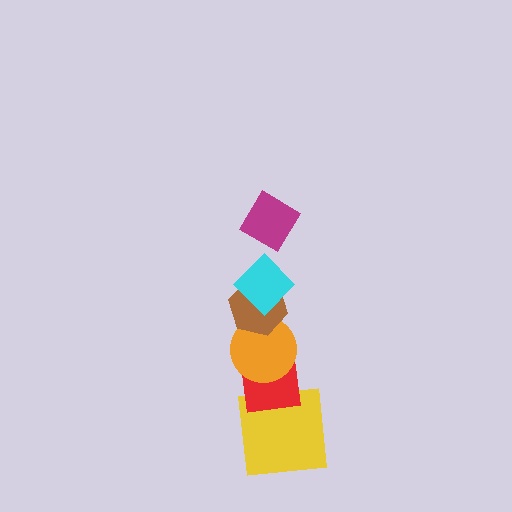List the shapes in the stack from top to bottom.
From top to bottom: the magenta diamond, the cyan diamond, the brown hexagon, the orange circle, the red square, the yellow square.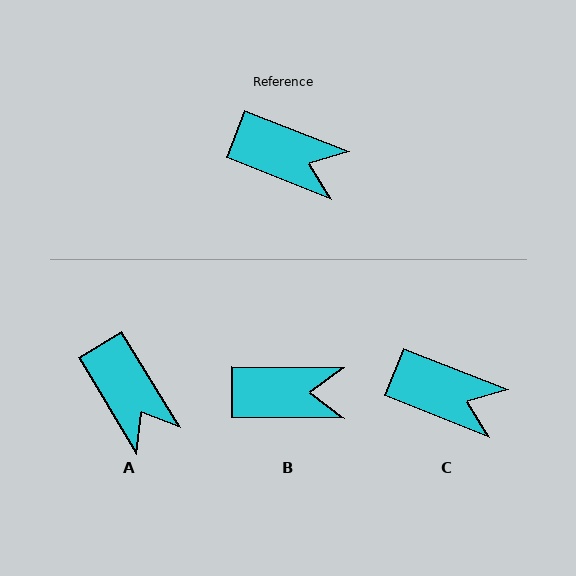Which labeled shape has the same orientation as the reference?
C.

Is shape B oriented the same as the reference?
No, it is off by about 21 degrees.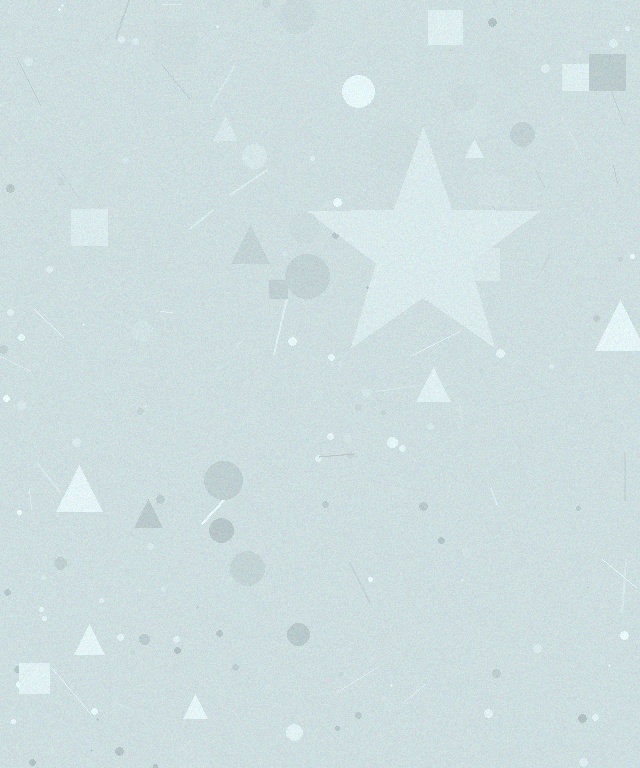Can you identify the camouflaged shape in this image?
The camouflaged shape is a star.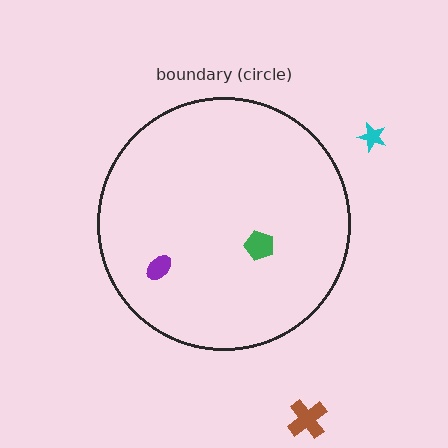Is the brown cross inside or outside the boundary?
Outside.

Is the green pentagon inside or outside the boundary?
Inside.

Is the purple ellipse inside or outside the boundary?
Inside.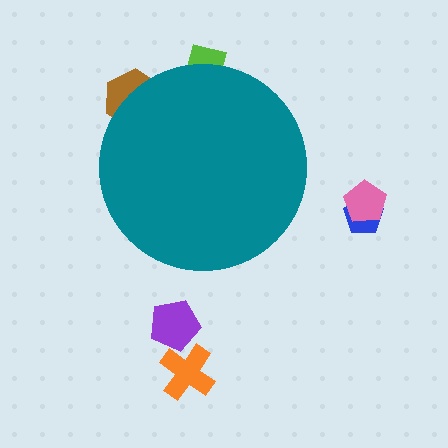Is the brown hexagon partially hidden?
Yes, the brown hexagon is partially hidden behind the teal circle.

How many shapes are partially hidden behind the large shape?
2 shapes are partially hidden.